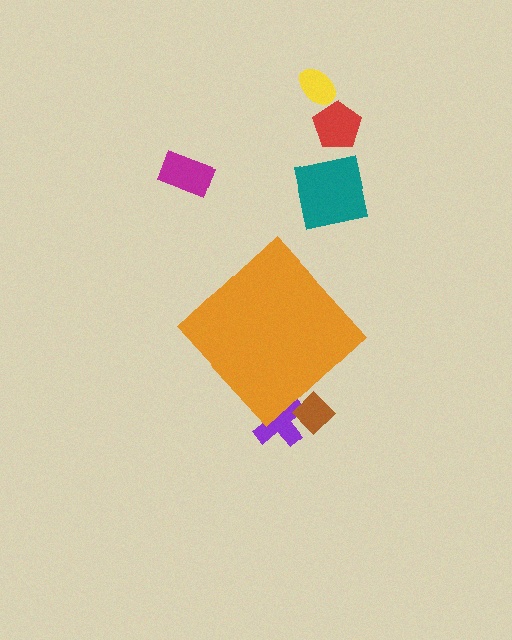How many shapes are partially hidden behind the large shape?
2 shapes are partially hidden.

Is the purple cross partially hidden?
Yes, the purple cross is partially hidden behind the orange diamond.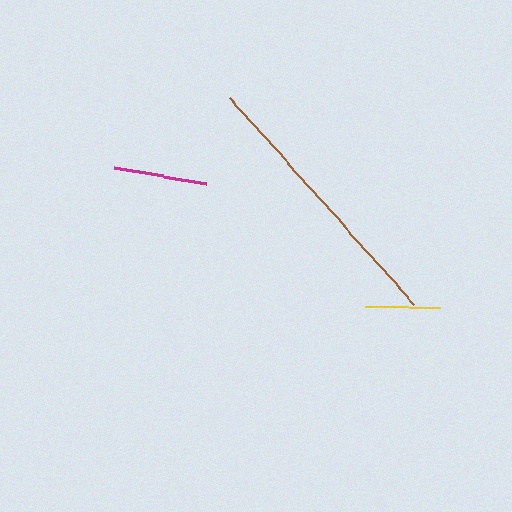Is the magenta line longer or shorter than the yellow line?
The magenta line is longer than the yellow line.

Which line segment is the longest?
The brown line is the longest at approximately 277 pixels.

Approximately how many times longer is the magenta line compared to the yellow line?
The magenta line is approximately 1.2 times the length of the yellow line.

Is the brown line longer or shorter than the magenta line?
The brown line is longer than the magenta line.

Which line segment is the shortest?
The yellow line is the shortest at approximately 75 pixels.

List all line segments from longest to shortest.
From longest to shortest: brown, magenta, yellow.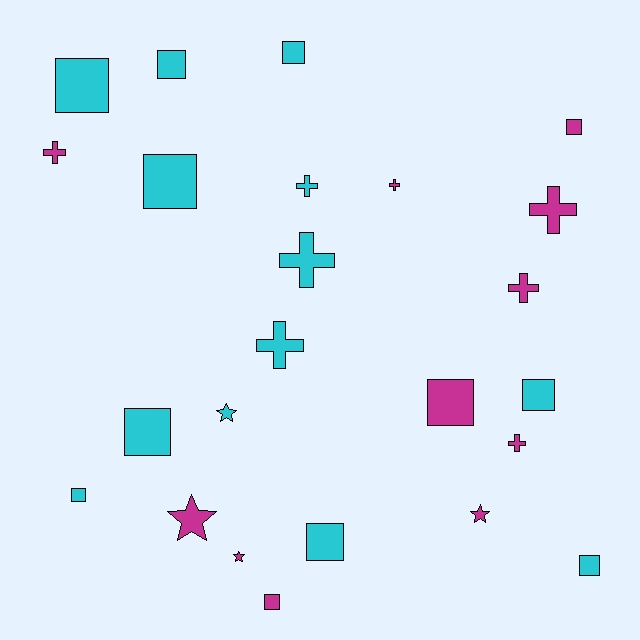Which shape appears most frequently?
Square, with 12 objects.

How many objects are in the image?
There are 24 objects.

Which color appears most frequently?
Cyan, with 13 objects.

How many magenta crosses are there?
There are 5 magenta crosses.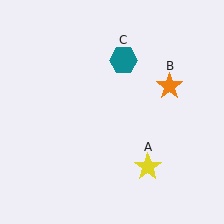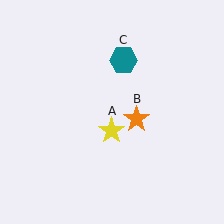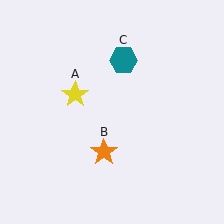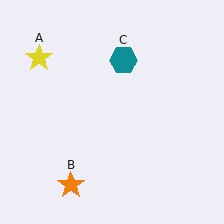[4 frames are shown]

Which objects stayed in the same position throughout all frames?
Teal hexagon (object C) remained stationary.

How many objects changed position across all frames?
2 objects changed position: yellow star (object A), orange star (object B).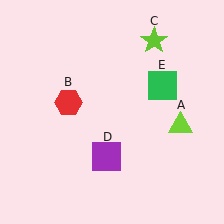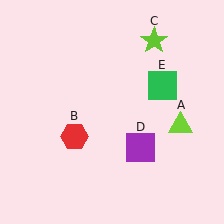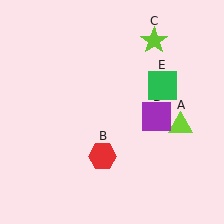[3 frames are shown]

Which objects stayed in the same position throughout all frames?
Lime triangle (object A) and lime star (object C) and green square (object E) remained stationary.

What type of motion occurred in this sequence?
The red hexagon (object B), purple square (object D) rotated counterclockwise around the center of the scene.